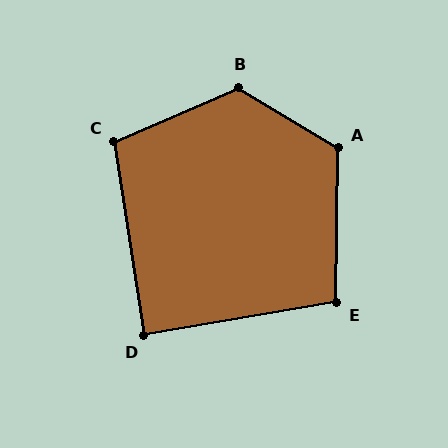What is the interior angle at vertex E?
Approximately 100 degrees (obtuse).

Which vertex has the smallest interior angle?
D, at approximately 89 degrees.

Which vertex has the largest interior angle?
B, at approximately 125 degrees.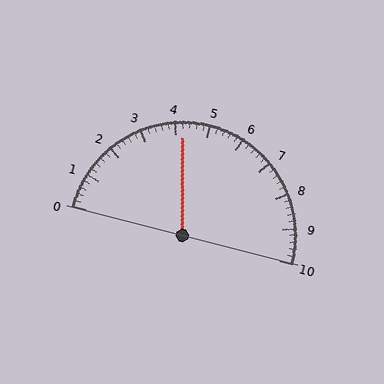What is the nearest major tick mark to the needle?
The nearest major tick mark is 4.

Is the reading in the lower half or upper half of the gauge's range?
The reading is in the lower half of the range (0 to 10).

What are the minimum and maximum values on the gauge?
The gauge ranges from 0 to 10.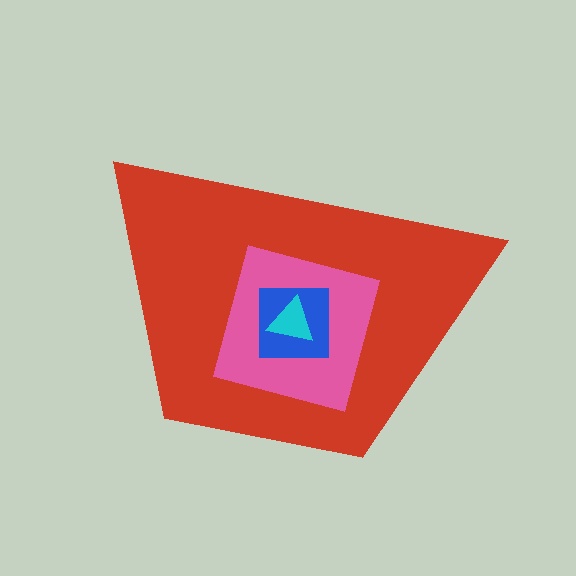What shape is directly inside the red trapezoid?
The pink square.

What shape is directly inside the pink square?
The blue square.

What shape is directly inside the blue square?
The cyan triangle.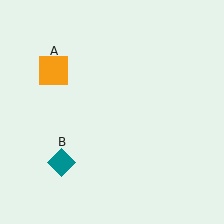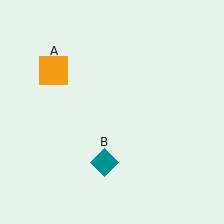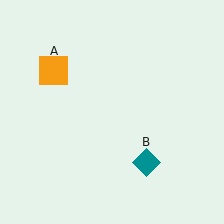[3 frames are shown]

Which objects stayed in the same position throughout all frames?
Orange square (object A) remained stationary.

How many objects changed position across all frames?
1 object changed position: teal diamond (object B).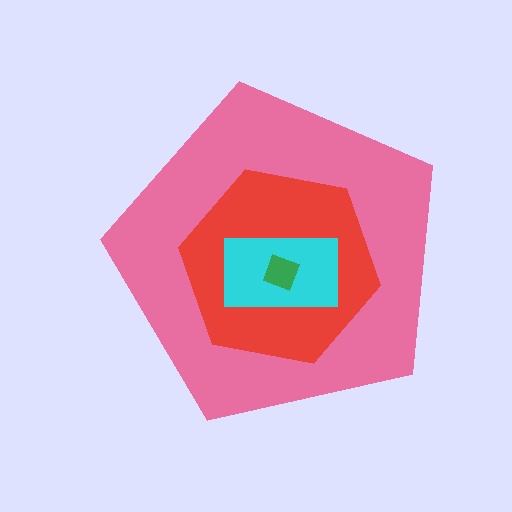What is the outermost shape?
The pink pentagon.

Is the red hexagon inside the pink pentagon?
Yes.